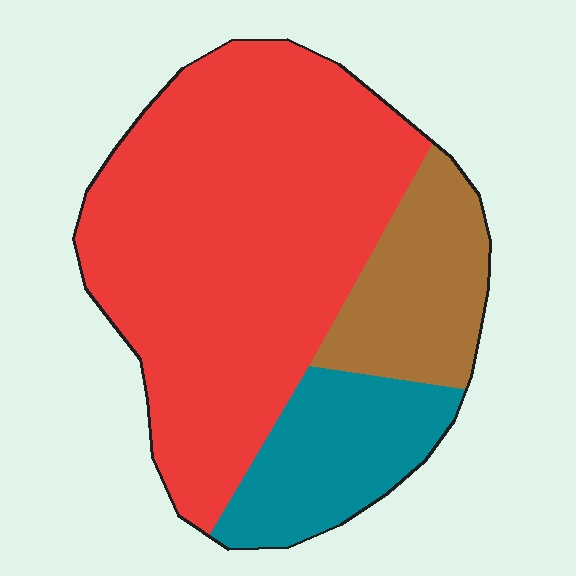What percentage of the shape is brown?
Brown takes up about one sixth (1/6) of the shape.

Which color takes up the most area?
Red, at roughly 65%.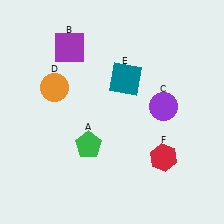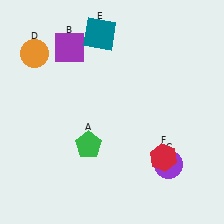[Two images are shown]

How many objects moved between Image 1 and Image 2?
3 objects moved between the two images.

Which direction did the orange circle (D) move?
The orange circle (D) moved up.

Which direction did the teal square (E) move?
The teal square (E) moved up.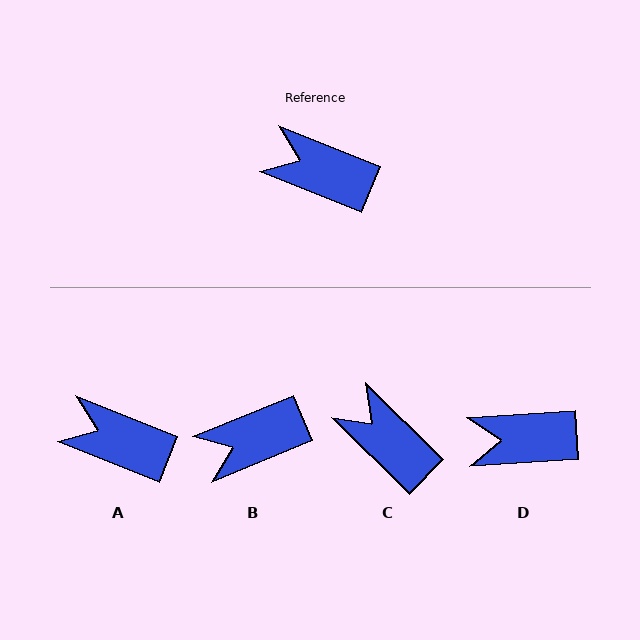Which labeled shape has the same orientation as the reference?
A.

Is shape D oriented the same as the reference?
No, it is off by about 26 degrees.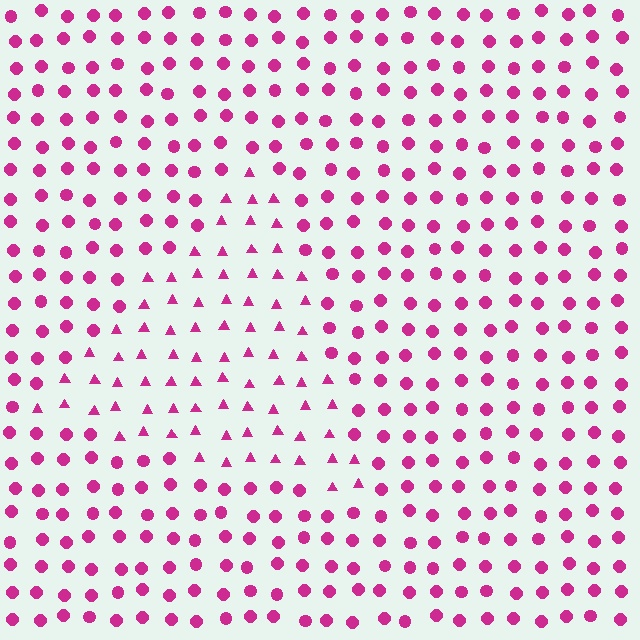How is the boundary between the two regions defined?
The boundary is defined by a change in element shape: triangles inside vs. circles outside. All elements share the same color and spacing.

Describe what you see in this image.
The image is filled with small magenta elements arranged in a uniform grid. A triangle-shaped region contains triangles, while the surrounding area contains circles. The boundary is defined purely by the change in element shape.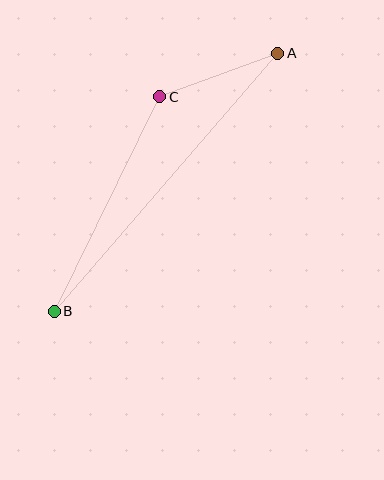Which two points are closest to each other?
Points A and C are closest to each other.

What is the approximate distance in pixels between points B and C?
The distance between B and C is approximately 239 pixels.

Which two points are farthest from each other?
Points A and B are farthest from each other.